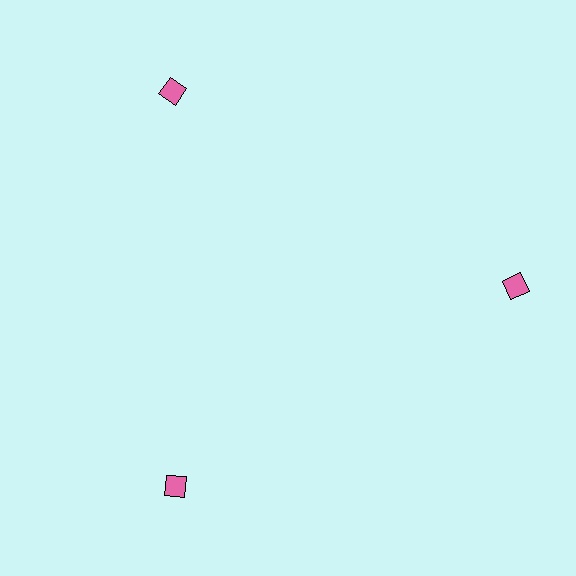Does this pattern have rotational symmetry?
Yes, this pattern has 3-fold rotational symmetry. It looks the same after rotating 120 degrees around the center.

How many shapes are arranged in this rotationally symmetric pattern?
There are 3 shapes, arranged in 3 groups of 1.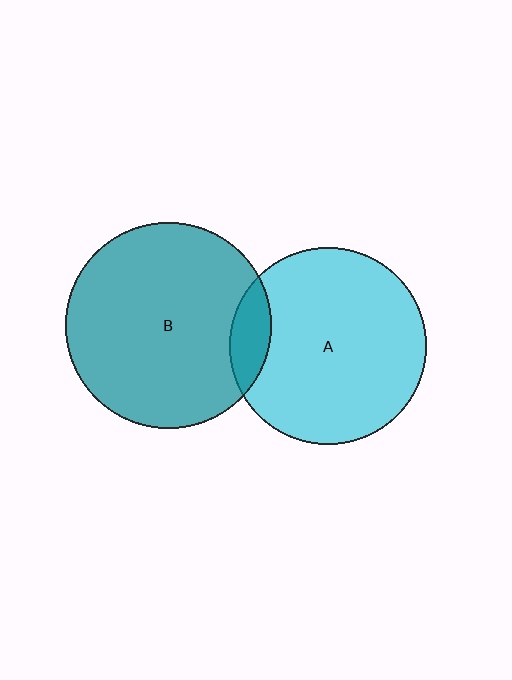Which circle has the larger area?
Circle B (teal).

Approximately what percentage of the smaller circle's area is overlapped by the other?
Approximately 10%.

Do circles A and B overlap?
Yes.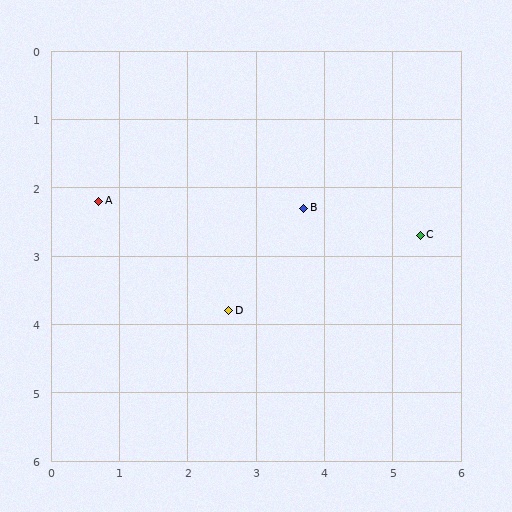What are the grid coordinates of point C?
Point C is at approximately (5.4, 2.7).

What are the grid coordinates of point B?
Point B is at approximately (3.7, 2.3).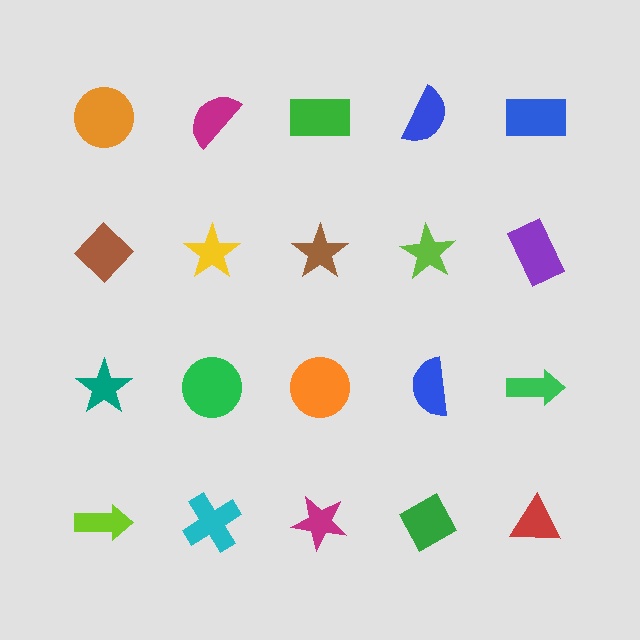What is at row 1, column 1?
An orange circle.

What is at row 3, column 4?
A blue semicircle.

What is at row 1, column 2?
A magenta semicircle.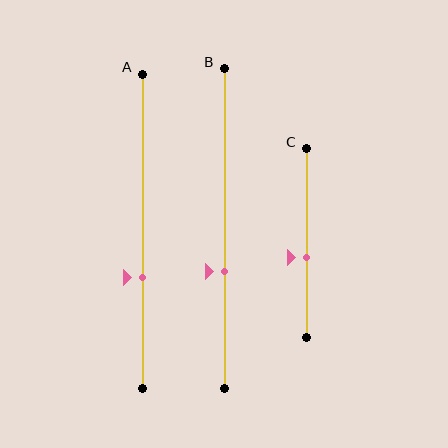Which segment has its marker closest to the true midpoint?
Segment C has its marker closest to the true midpoint.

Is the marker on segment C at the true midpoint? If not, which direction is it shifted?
No, the marker on segment C is shifted downward by about 8% of the segment length.